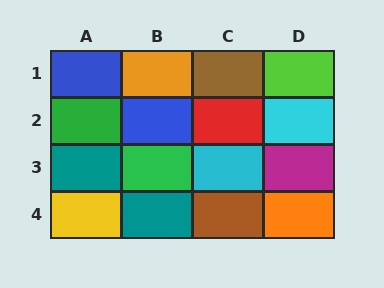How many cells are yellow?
1 cell is yellow.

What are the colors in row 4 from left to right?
Yellow, teal, brown, orange.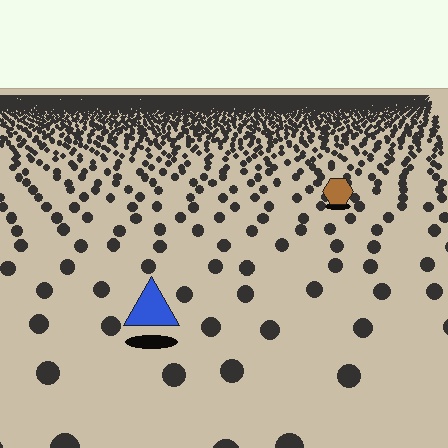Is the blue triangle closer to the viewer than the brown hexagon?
Yes. The blue triangle is closer — you can tell from the texture gradient: the ground texture is coarser near it.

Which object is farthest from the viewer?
The brown hexagon is farthest from the viewer. It appears smaller and the ground texture around it is denser.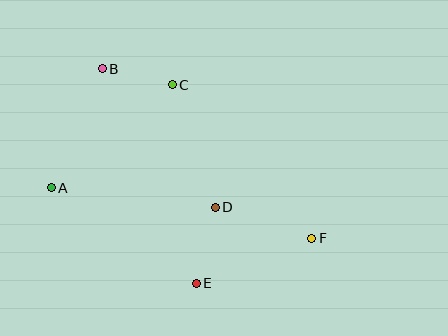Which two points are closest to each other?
Points B and C are closest to each other.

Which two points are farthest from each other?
Points B and F are farthest from each other.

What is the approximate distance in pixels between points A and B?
The distance between A and B is approximately 129 pixels.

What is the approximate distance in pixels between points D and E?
The distance between D and E is approximately 79 pixels.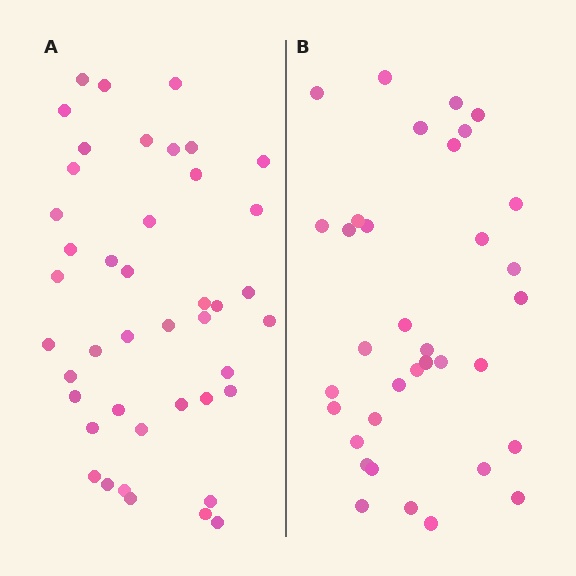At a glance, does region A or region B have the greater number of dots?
Region A (the left region) has more dots.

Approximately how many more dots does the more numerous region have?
Region A has roughly 8 or so more dots than region B.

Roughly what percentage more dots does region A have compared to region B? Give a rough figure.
About 25% more.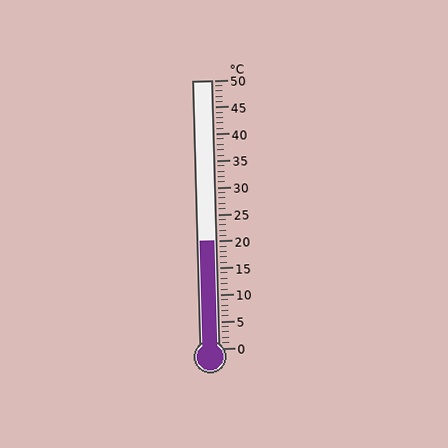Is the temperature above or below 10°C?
The temperature is above 10°C.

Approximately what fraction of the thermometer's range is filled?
The thermometer is filled to approximately 40% of its range.